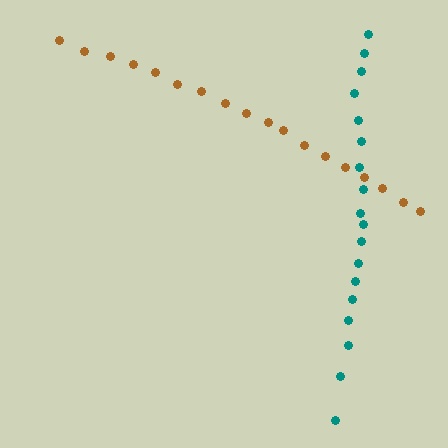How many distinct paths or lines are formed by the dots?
There are 2 distinct paths.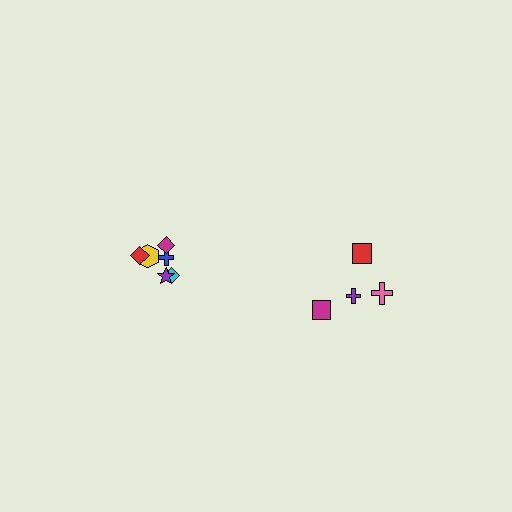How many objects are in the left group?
There are 6 objects.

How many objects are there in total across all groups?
There are 10 objects.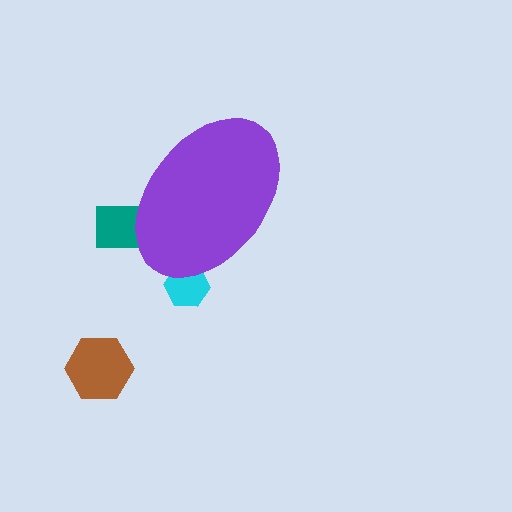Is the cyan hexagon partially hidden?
Yes, the cyan hexagon is partially hidden behind the purple ellipse.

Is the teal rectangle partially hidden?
Yes, the teal rectangle is partially hidden behind the purple ellipse.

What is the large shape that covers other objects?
A purple ellipse.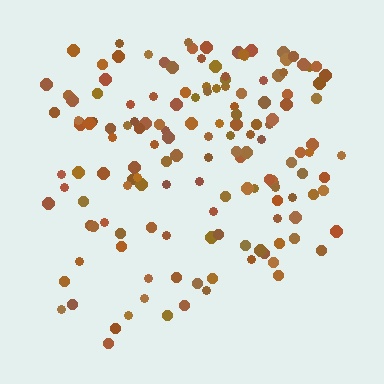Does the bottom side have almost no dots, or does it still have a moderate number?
Still a moderate number, just noticeably fewer than the top.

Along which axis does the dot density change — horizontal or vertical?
Vertical.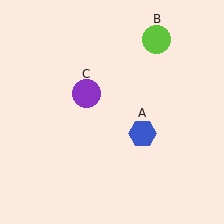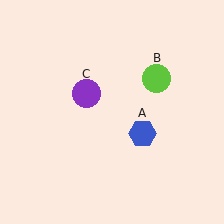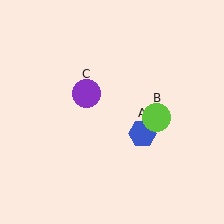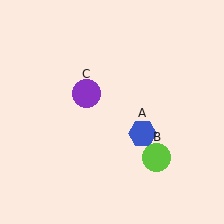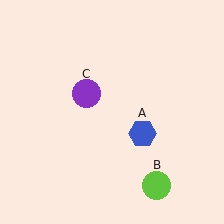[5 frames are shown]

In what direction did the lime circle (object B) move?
The lime circle (object B) moved down.